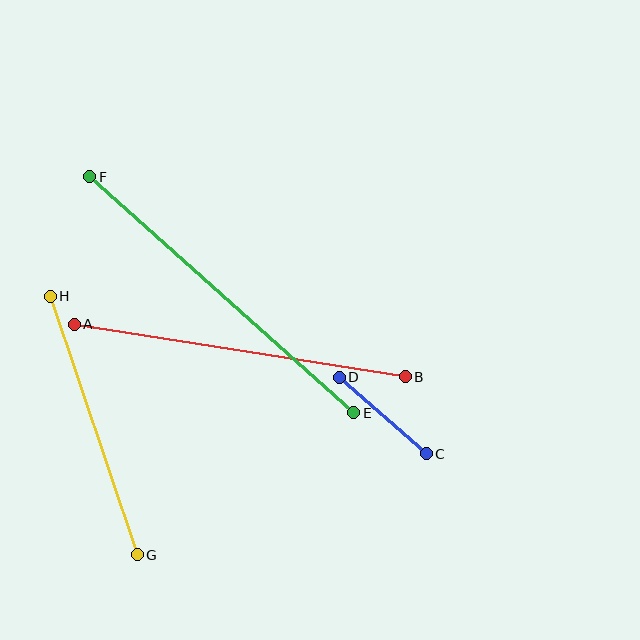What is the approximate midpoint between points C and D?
The midpoint is at approximately (383, 415) pixels.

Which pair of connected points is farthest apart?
Points E and F are farthest apart.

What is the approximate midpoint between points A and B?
The midpoint is at approximately (240, 351) pixels.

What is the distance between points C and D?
The distance is approximately 116 pixels.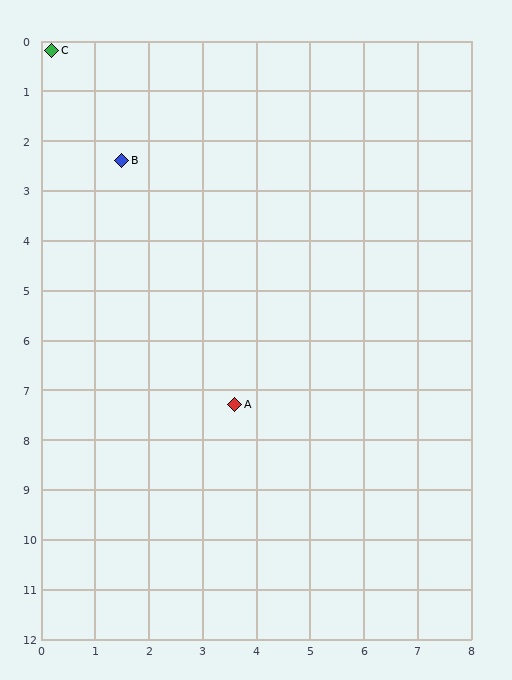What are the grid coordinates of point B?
Point B is at approximately (1.5, 2.4).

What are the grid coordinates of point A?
Point A is at approximately (3.6, 7.3).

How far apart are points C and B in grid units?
Points C and B are about 2.6 grid units apart.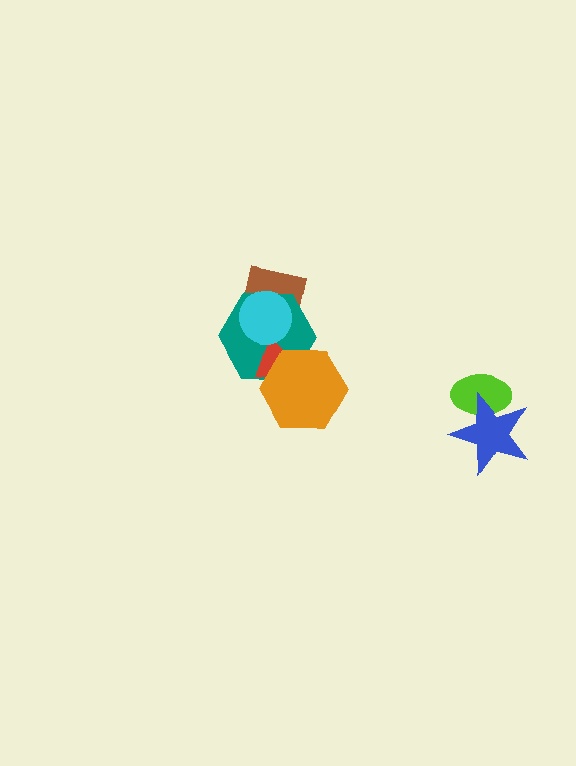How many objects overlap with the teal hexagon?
4 objects overlap with the teal hexagon.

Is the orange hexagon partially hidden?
No, no other shape covers it.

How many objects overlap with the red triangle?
3 objects overlap with the red triangle.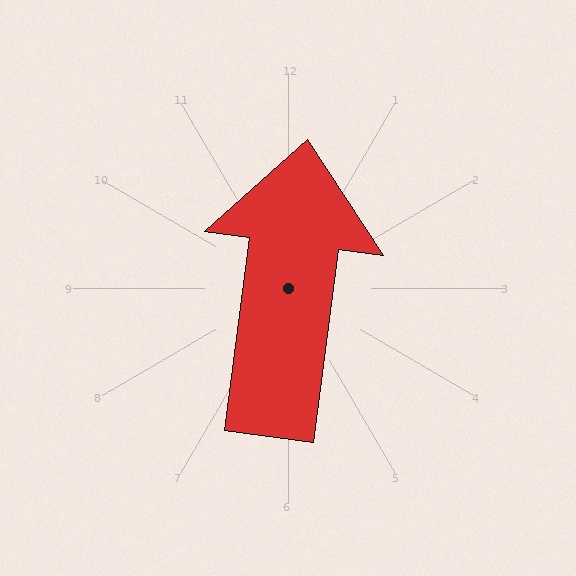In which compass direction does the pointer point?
North.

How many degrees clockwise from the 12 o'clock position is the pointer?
Approximately 7 degrees.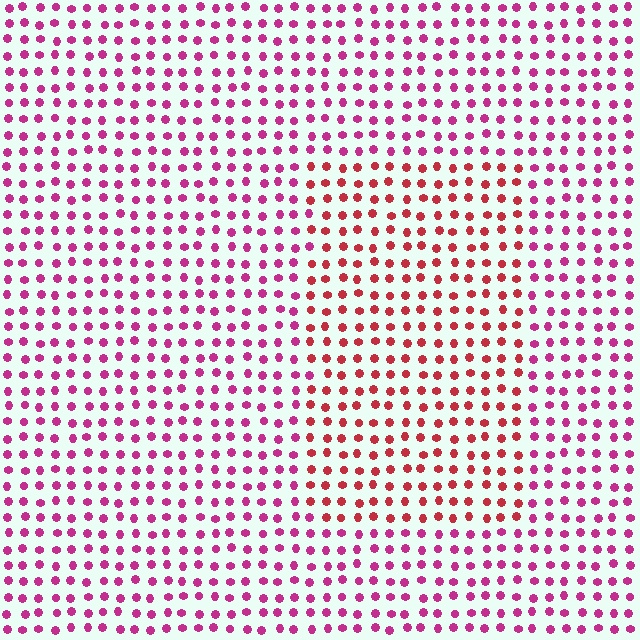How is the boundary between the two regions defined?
The boundary is defined purely by a slight shift in hue (about 31 degrees). Spacing, size, and orientation are identical on both sides.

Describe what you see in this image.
The image is filled with small magenta elements in a uniform arrangement. A rectangle-shaped region is visible where the elements are tinted to a slightly different hue, forming a subtle color boundary.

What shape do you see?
I see a rectangle.